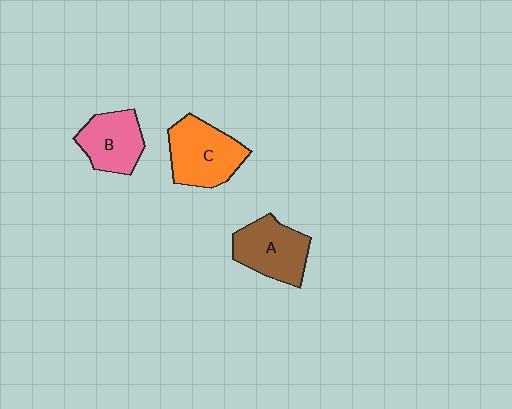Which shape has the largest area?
Shape C (orange).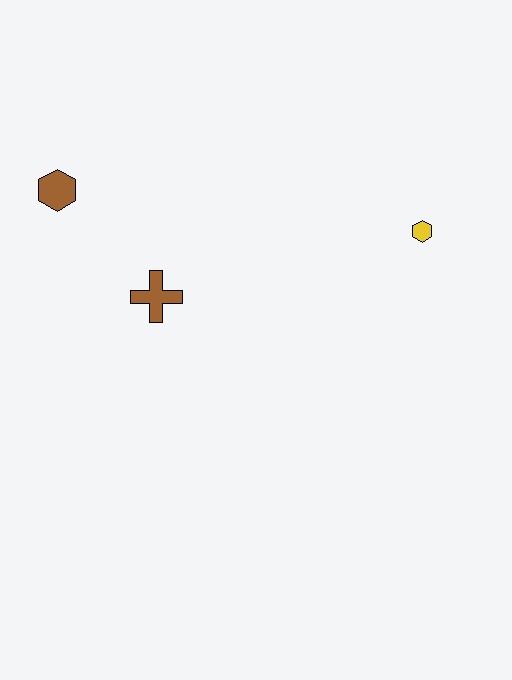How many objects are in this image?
There are 3 objects.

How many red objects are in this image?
There are no red objects.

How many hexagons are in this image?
There are 2 hexagons.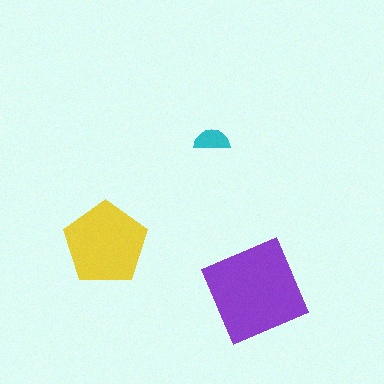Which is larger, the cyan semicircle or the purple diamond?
The purple diamond.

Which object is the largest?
The purple diamond.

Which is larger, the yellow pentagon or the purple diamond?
The purple diamond.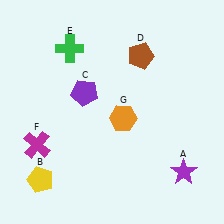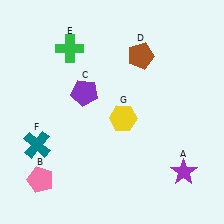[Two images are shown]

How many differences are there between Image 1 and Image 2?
There are 3 differences between the two images.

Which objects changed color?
B changed from yellow to pink. F changed from magenta to teal. G changed from orange to yellow.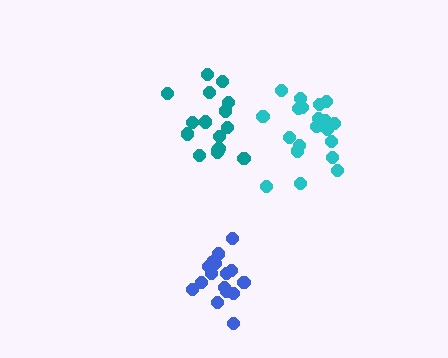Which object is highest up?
The teal cluster is topmost.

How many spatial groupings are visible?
There are 3 spatial groupings.